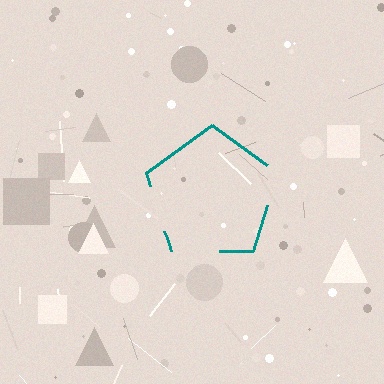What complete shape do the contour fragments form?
The contour fragments form a pentagon.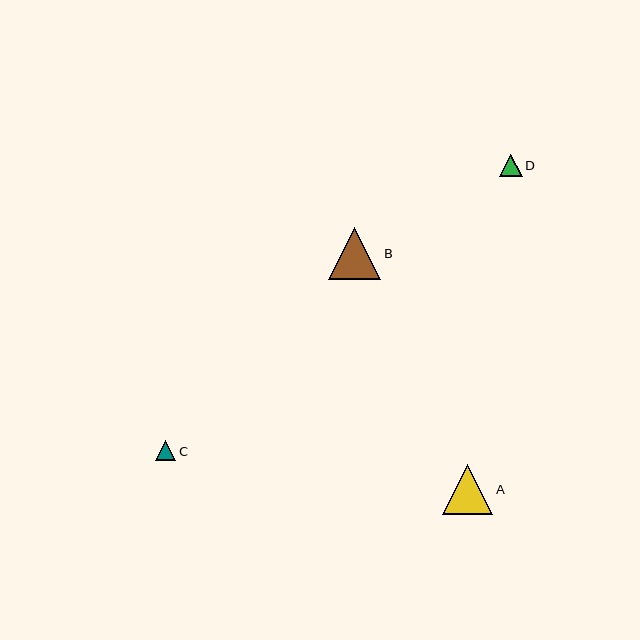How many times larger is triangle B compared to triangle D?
Triangle B is approximately 2.3 times the size of triangle D.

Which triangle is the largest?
Triangle B is the largest with a size of approximately 52 pixels.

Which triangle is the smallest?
Triangle C is the smallest with a size of approximately 20 pixels.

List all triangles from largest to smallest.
From largest to smallest: B, A, D, C.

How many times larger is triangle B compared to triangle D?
Triangle B is approximately 2.3 times the size of triangle D.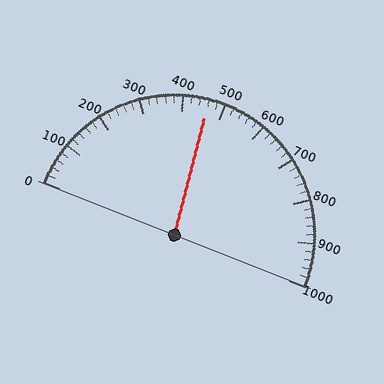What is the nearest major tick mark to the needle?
The nearest major tick mark is 500.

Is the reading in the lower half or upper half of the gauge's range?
The reading is in the lower half of the range (0 to 1000).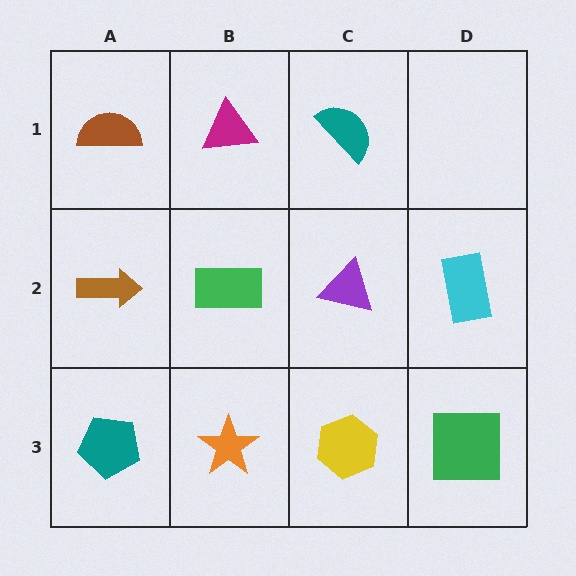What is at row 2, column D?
A cyan rectangle.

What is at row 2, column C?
A purple triangle.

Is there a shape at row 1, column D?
No, that cell is empty.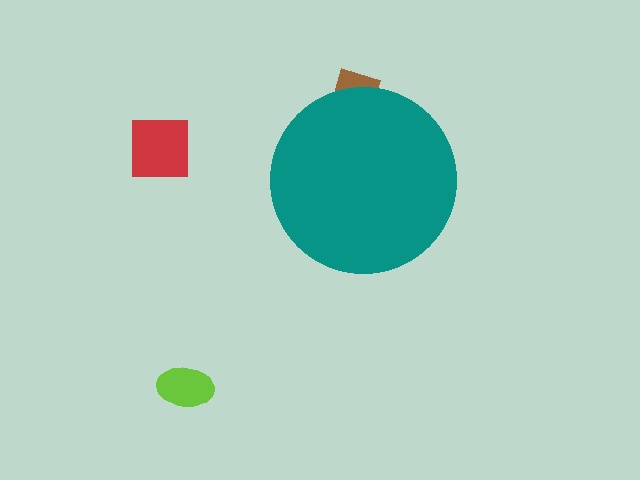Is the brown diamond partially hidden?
Yes, the brown diamond is partially hidden behind the teal circle.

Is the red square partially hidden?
No, the red square is fully visible.